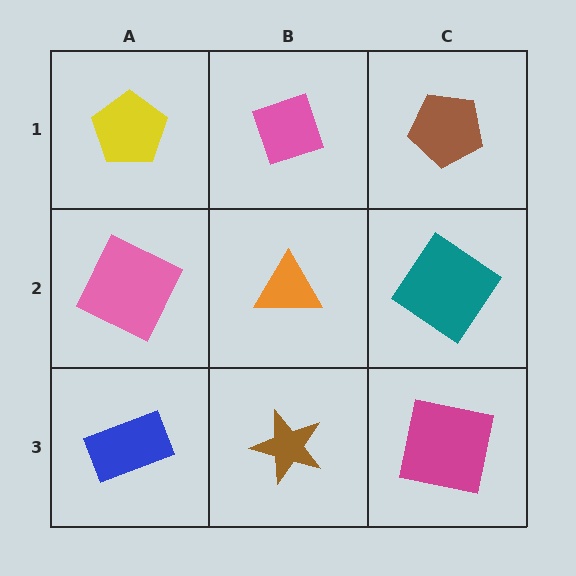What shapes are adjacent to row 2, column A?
A yellow pentagon (row 1, column A), a blue rectangle (row 3, column A), an orange triangle (row 2, column B).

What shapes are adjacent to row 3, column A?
A pink square (row 2, column A), a brown star (row 3, column B).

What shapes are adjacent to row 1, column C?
A teal diamond (row 2, column C), a pink diamond (row 1, column B).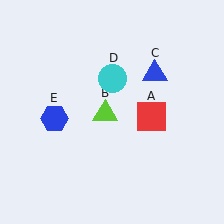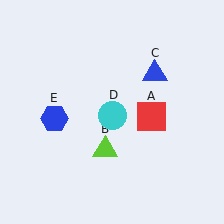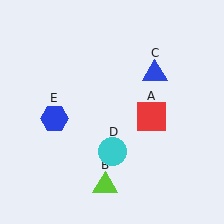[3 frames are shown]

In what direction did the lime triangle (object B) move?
The lime triangle (object B) moved down.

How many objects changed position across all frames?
2 objects changed position: lime triangle (object B), cyan circle (object D).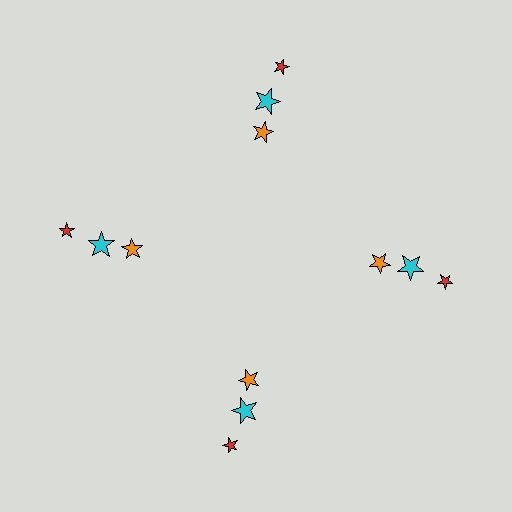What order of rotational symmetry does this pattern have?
This pattern has 4-fold rotational symmetry.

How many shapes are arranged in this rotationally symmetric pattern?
There are 12 shapes, arranged in 4 groups of 3.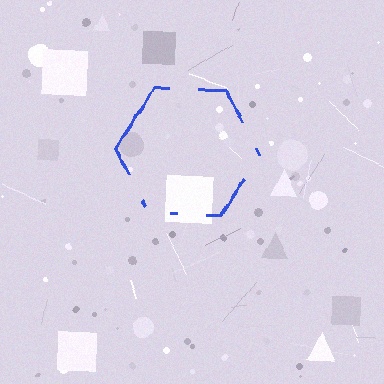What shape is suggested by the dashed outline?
The dashed outline suggests a hexagon.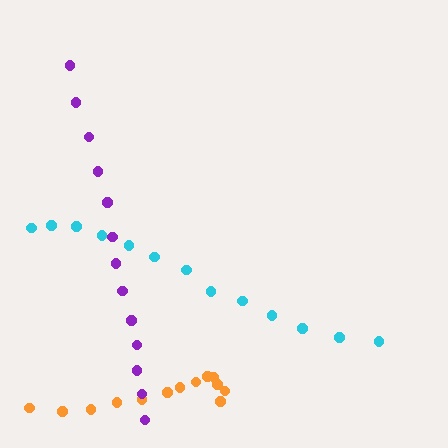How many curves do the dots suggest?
There are 3 distinct paths.